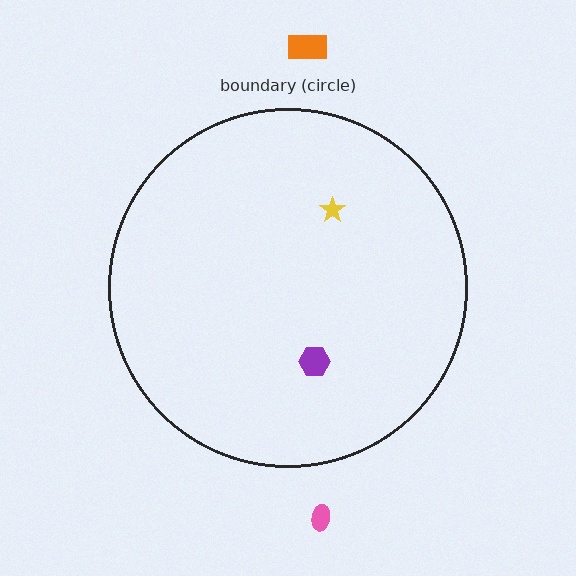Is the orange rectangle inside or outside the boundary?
Outside.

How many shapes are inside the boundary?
2 inside, 2 outside.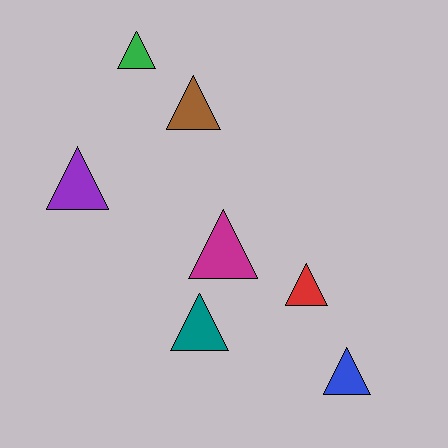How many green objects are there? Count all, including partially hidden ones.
There is 1 green object.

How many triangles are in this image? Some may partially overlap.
There are 7 triangles.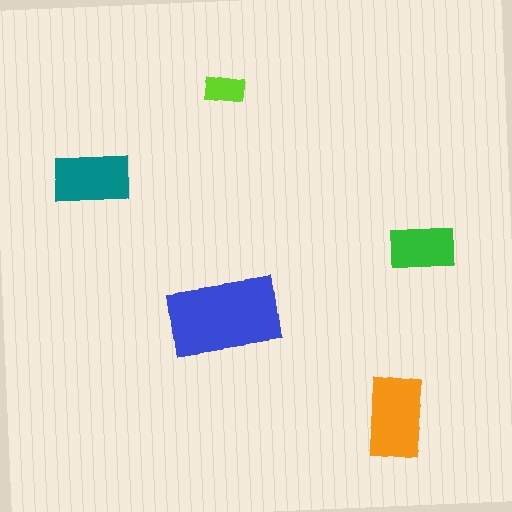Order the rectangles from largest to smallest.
the blue one, the orange one, the teal one, the green one, the lime one.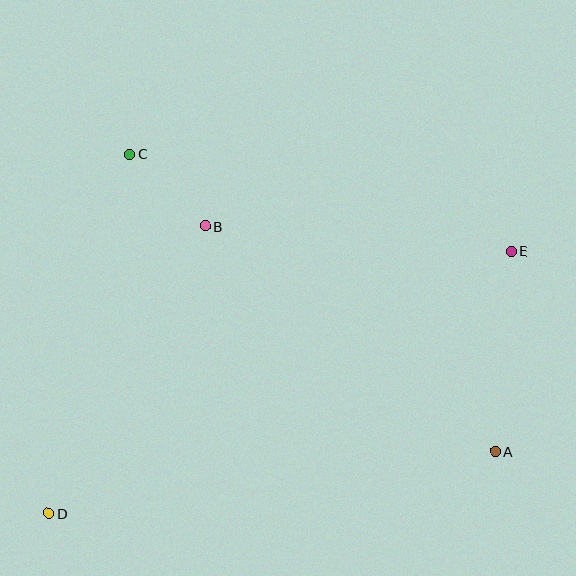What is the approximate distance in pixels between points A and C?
The distance between A and C is approximately 471 pixels.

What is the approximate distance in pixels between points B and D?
The distance between B and D is approximately 327 pixels.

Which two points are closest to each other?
Points B and C are closest to each other.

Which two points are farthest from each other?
Points D and E are farthest from each other.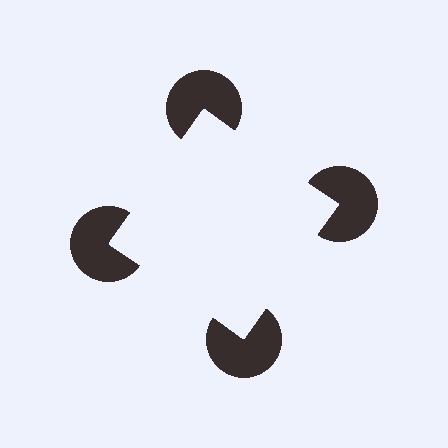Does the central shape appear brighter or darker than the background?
It typically appears slightly brighter than the background, even though no actual brightness change is drawn.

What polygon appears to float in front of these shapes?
An illusory square — its edges are inferred from the aligned wedge cuts in the pac-man discs, not physically drawn.